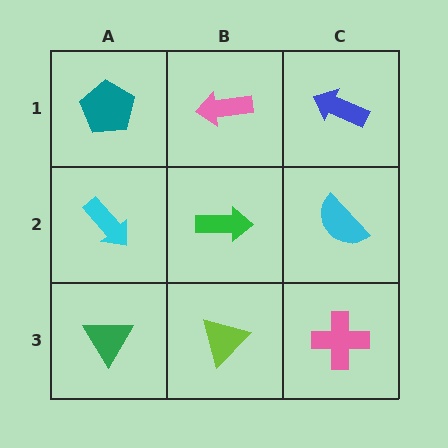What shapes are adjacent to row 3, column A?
A cyan arrow (row 2, column A), a lime triangle (row 3, column B).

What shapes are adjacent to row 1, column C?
A cyan semicircle (row 2, column C), a pink arrow (row 1, column B).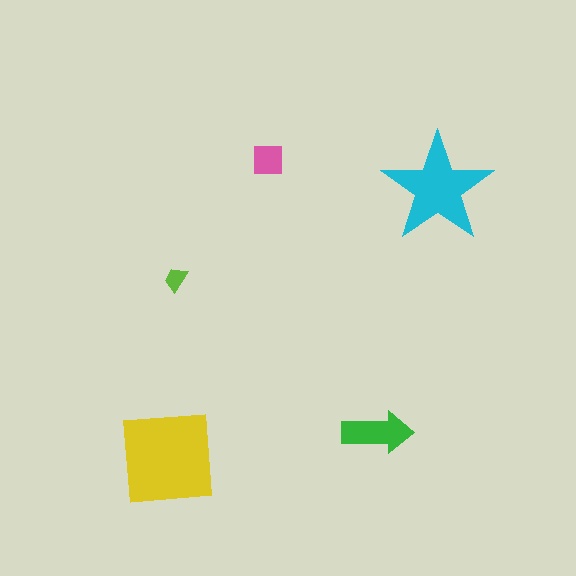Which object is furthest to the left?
The yellow square is leftmost.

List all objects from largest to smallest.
The yellow square, the cyan star, the green arrow, the pink square, the lime trapezoid.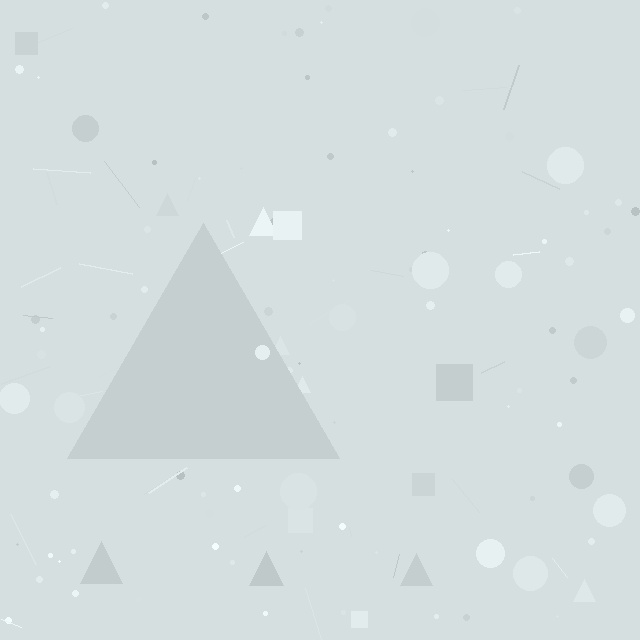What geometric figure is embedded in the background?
A triangle is embedded in the background.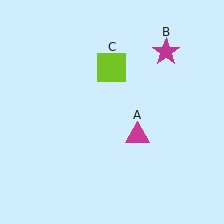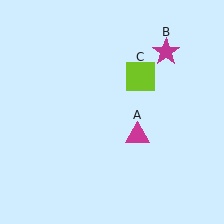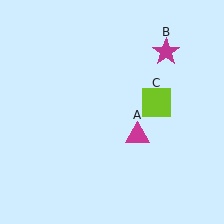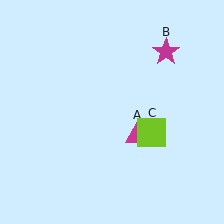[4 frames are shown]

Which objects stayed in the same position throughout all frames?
Magenta triangle (object A) and magenta star (object B) remained stationary.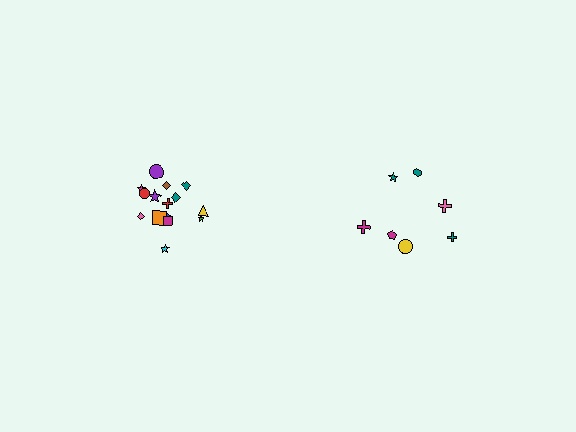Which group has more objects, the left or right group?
The left group.